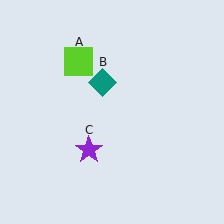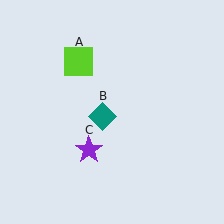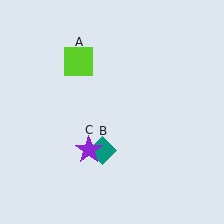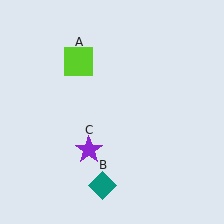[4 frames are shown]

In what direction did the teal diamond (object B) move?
The teal diamond (object B) moved down.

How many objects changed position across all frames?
1 object changed position: teal diamond (object B).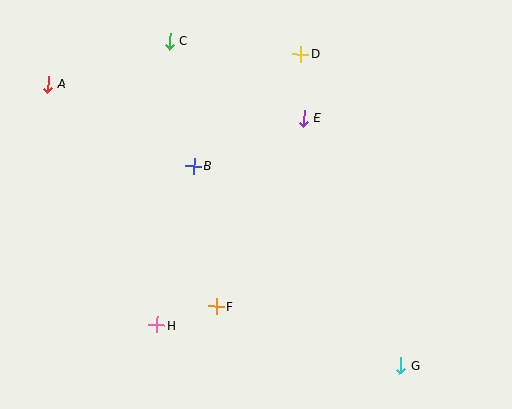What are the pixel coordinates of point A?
Point A is at (48, 84).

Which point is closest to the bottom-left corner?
Point H is closest to the bottom-left corner.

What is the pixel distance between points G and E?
The distance between G and E is 266 pixels.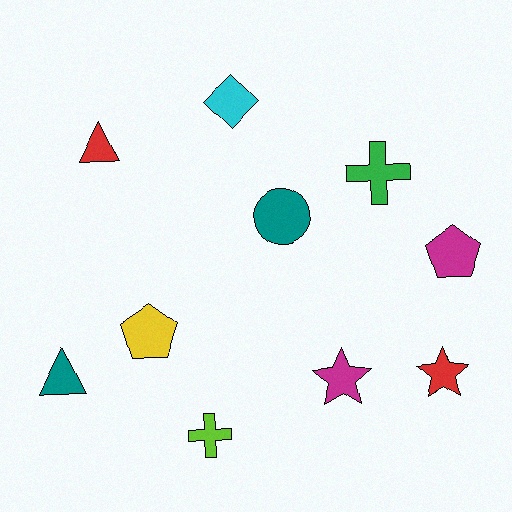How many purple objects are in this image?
There are no purple objects.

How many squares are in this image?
There are no squares.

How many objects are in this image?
There are 10 objects.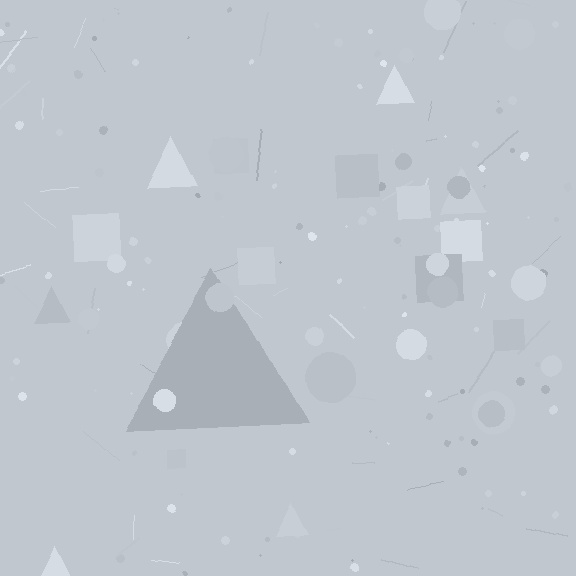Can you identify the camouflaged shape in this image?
The camouflaged shape is a triangle.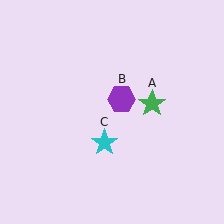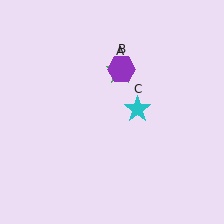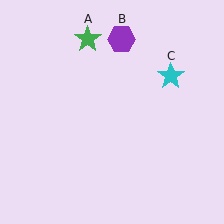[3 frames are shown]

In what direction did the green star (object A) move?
The green star (object A) moved up and to the left.